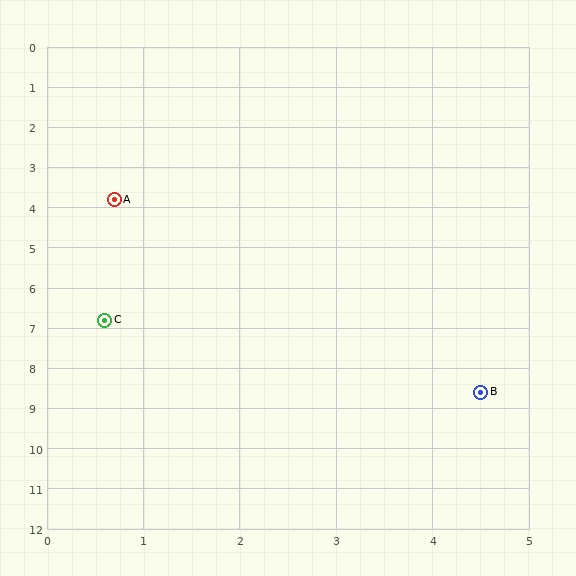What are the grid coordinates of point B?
Point B is at approximately (4.5, 8.6).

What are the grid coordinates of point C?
Point C is at approximately (0.6, 6.8).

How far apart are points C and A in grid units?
Points C and A are about 3.0 grid units apart.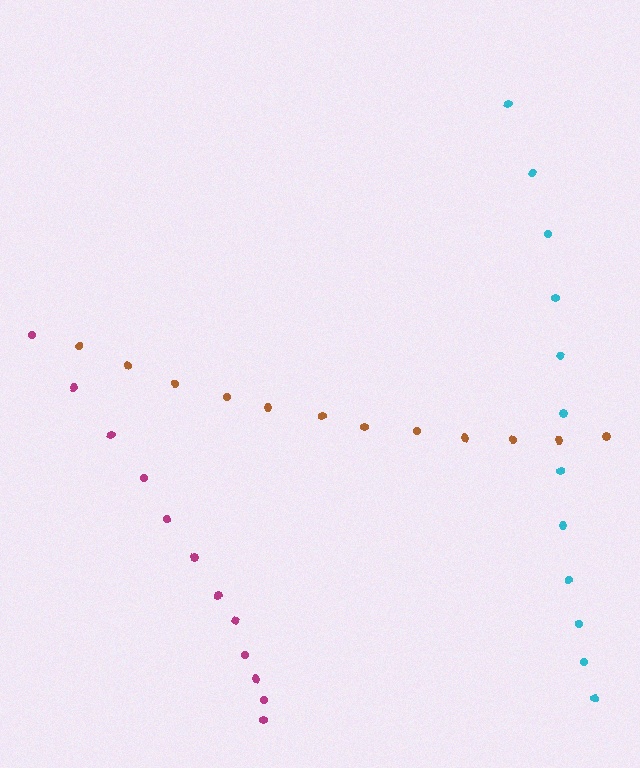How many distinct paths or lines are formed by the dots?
There are 3 distinct paths.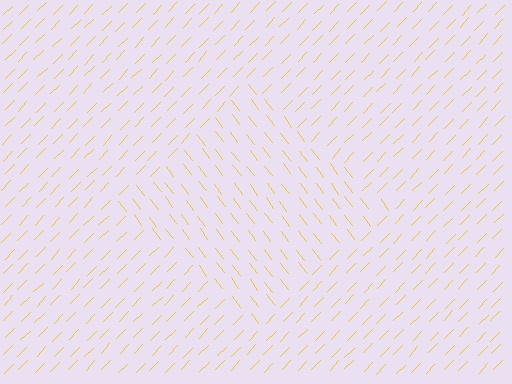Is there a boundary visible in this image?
Yes, there is a texture boundary formed by a change in line orientation.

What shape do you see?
I see a diamond.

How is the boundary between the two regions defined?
The boundary is defined purely by a change in line orientation (approximately 81 degrees difference). All lines are the same color and thickness.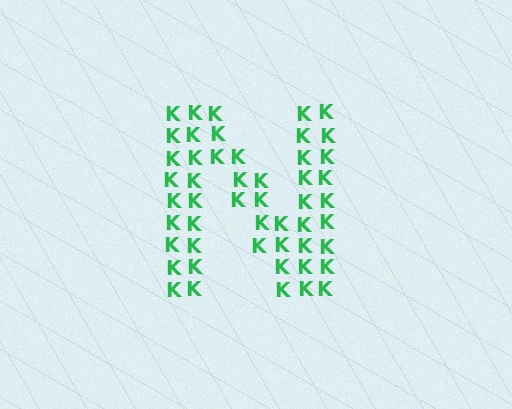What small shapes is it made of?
It is made of small letter K's.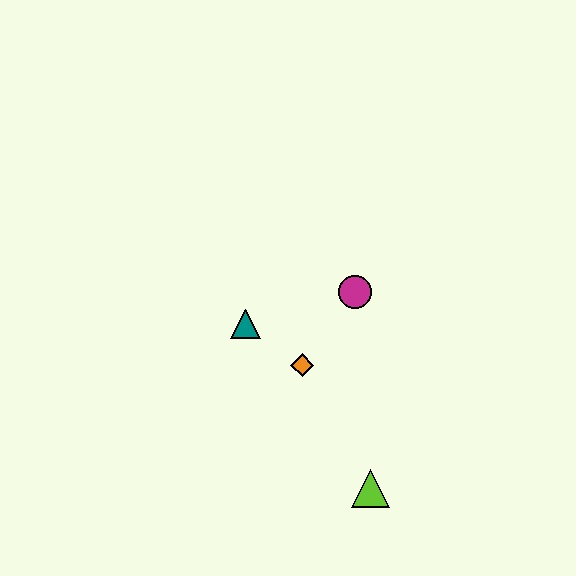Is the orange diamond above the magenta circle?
No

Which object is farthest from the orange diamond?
The lime triangle is farthest from the orange diamond.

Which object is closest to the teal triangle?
The orange diamond is closest to the teal triangle.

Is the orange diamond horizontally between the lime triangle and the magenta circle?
No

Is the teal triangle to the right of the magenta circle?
No